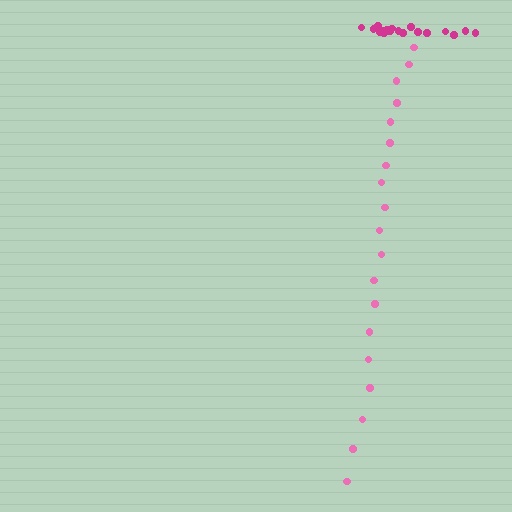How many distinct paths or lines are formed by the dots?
There are 2 distinct paths.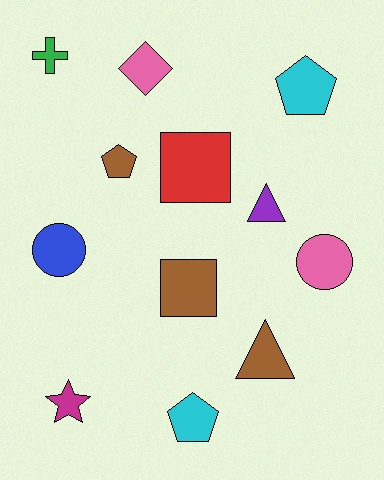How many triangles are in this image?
There are 2 triangles.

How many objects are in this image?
There are 12 objects.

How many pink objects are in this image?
There are 2 pink objects.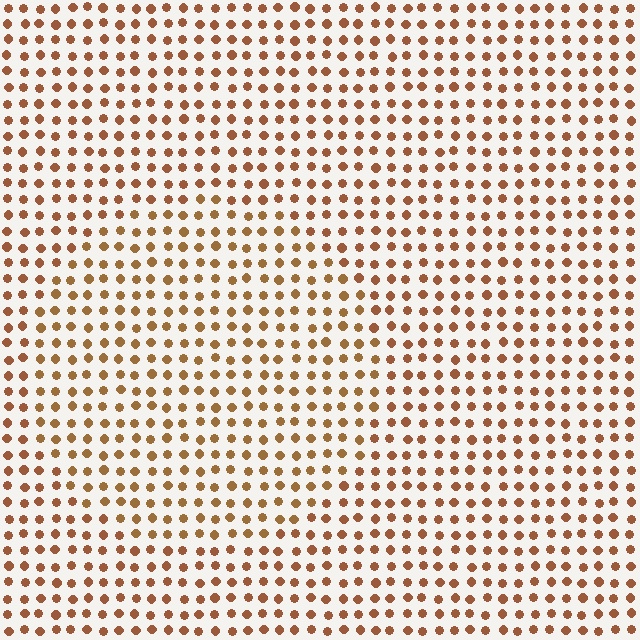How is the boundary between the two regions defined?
The boundary is defined purely by a slight shift in hue (about 13 degrees). Spacing, size, and orientation are identical on both sides.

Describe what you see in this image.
The image is filled with small brown elements in a uniform arrangement. A circle-shaped region is visible where the elements are tinted to a slightly different hue, forming a subtle color boundary.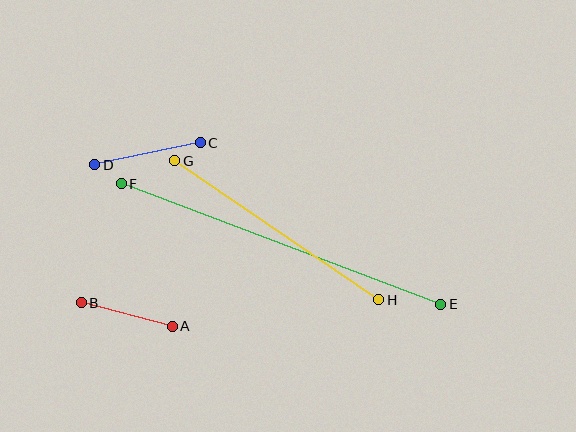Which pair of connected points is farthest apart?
Points E and F are farthest apart.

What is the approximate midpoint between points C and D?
The midpoint is at approximately (147, 154) pixels.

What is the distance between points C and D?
The distance is approximately 108 pixels.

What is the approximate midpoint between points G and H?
The midpoint is at approximately (277, 230) pixels.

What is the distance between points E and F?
The distance is approximately 342 pixels.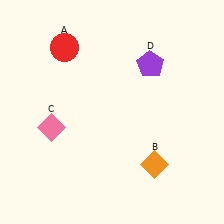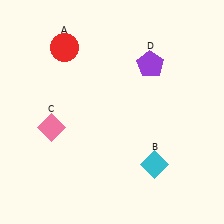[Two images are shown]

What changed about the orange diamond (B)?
In Image 1, B is orange. In Image 2, it changed to cyan.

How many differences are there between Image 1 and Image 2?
There is 1 difference between the two images.